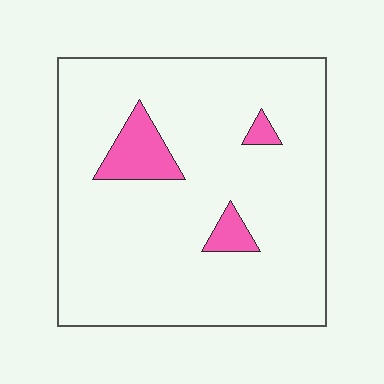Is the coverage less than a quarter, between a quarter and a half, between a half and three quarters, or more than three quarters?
Less than a quarter.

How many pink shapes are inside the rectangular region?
3.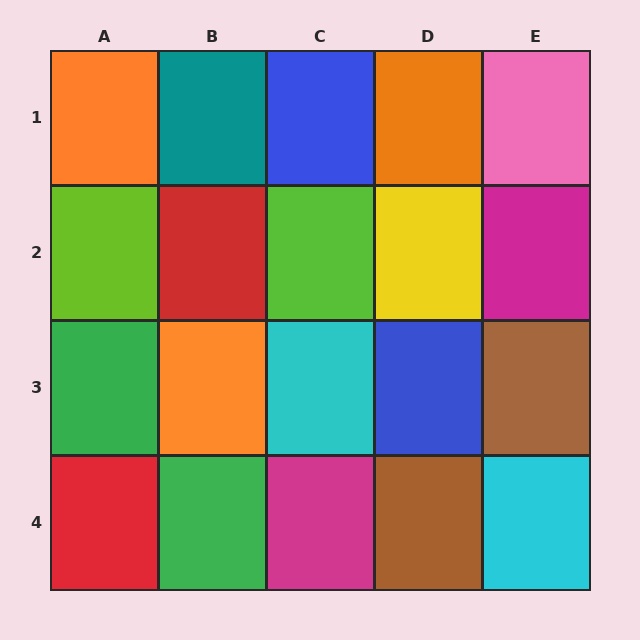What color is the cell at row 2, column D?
Yellow.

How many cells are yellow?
1 cell is yellow.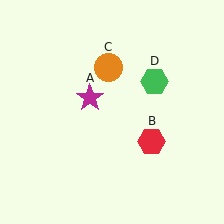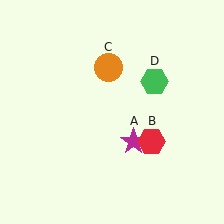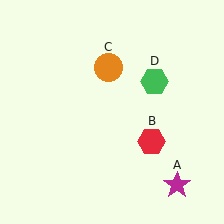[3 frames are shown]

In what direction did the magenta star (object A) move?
The magenta star (object A) moved down and to the right.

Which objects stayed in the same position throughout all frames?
Red hexagon (object B) and orange circle (object C) and green hexagon (object D) remained stationary.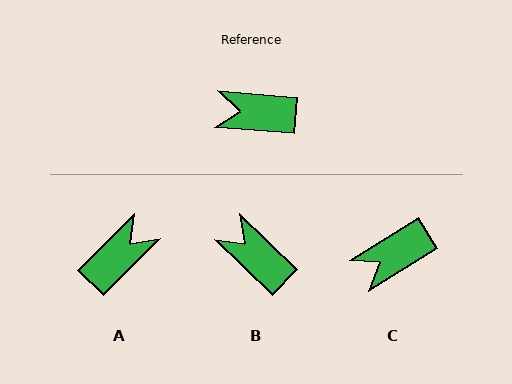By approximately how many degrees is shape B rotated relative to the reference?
Approximately 39 degrees clockwise.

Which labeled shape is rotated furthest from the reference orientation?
A, about 130 degrees away.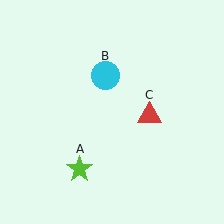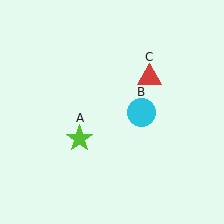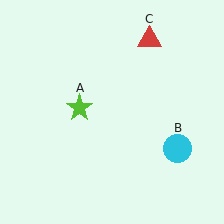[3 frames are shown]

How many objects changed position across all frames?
3 objects changed position: lime star (object A), cyan circle (object B), red triangle (object C).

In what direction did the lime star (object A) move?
The lime star (object A) moved up.